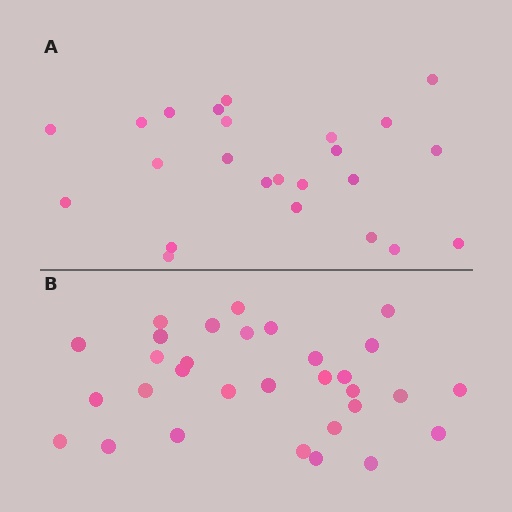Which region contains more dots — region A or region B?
Region B (the bottom region) has more dots.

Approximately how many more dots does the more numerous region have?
Region B has roughly 8 or so more dots than region A.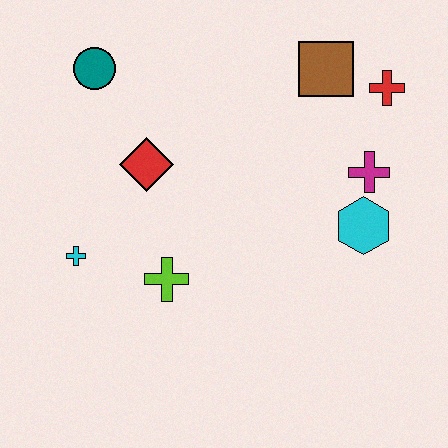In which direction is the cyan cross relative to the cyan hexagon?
The cyan cross is to the left of the cyan hexagon.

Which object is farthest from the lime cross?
The red cross is farthest from the lime cross.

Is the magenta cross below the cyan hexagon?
No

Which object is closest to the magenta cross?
The cyan hexagon is closest to the magenta cross.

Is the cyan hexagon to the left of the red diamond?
No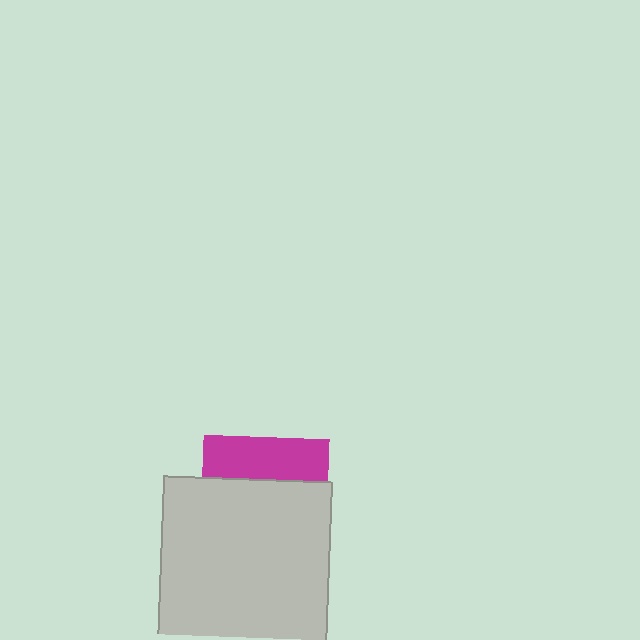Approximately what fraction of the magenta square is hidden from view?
Roughly 67% of the magenta square is hidden behind the light gray square.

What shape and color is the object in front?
The object in front is a light gray square.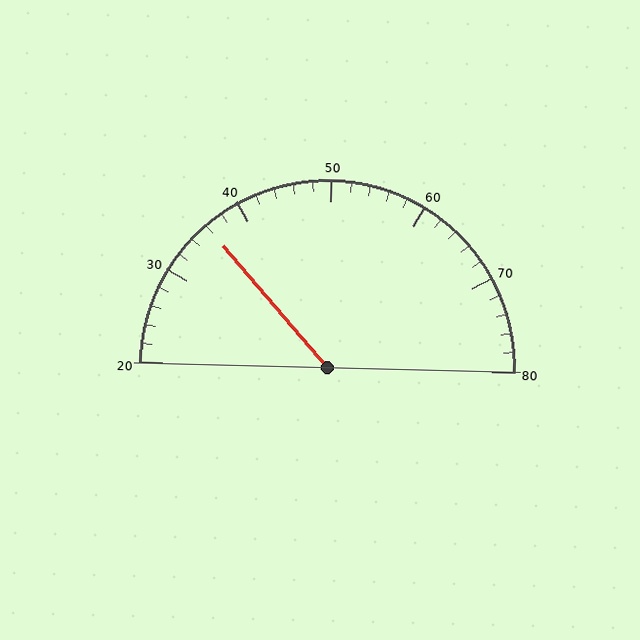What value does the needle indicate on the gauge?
The needle indicates approximately 36.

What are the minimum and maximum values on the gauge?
The gauge ranges from 20 to 80.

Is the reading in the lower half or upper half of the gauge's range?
The reading is in the lower half of the range (20 to 80).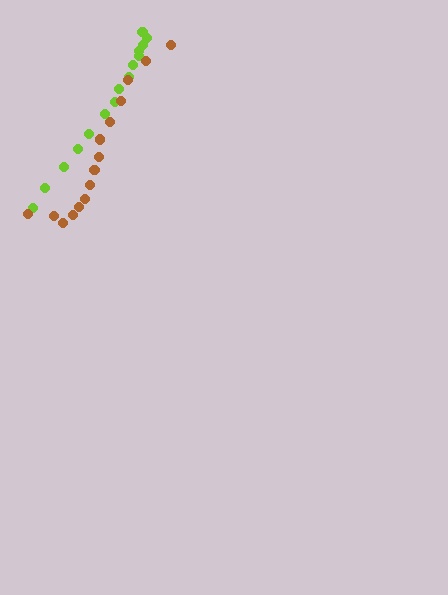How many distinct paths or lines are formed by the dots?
There are 2 distinct paths.